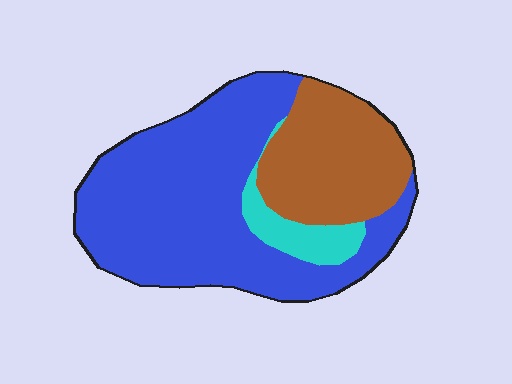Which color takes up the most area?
Blue, at roughly 65%.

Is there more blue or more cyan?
Blue.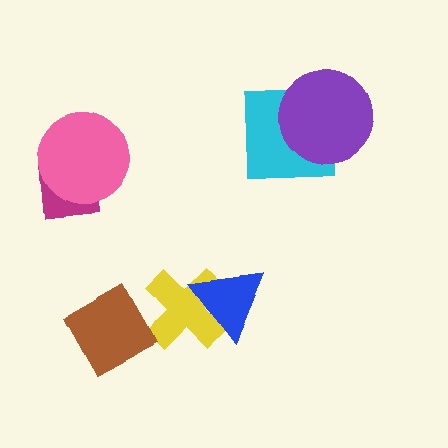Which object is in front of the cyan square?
The purple circle is in front of the cyan square.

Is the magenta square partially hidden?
Yes, it is partially covered by another shape.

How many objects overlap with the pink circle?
1 object overlaps with the pink circle.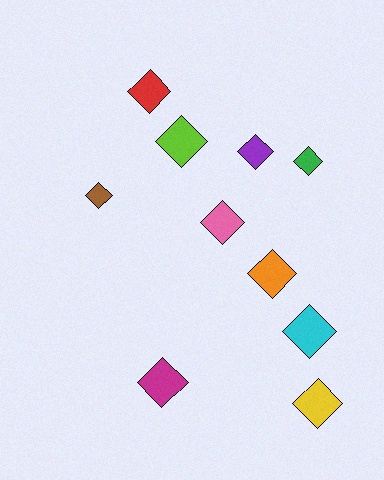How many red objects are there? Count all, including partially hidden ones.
There is 1 red object.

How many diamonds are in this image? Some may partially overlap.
There are 10 diamonds.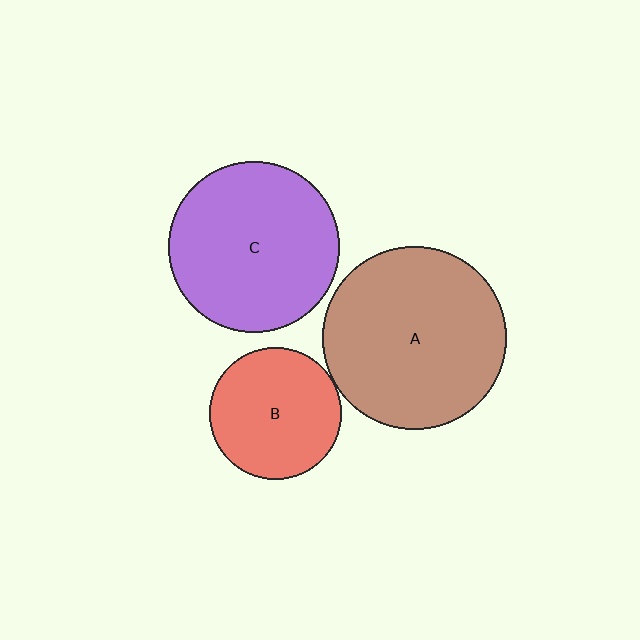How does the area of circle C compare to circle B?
Approximately 1.7 times.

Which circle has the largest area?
Circle A (brown).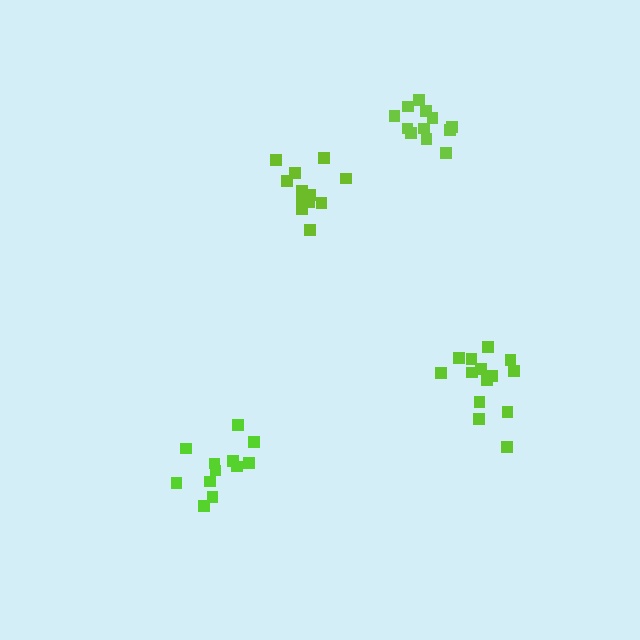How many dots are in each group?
Group 1: 12 dots, Group 2: 12 dots, Group 3: 12 dots, Group 4: 14 dots (50 total).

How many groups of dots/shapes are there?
There are 4 groups.